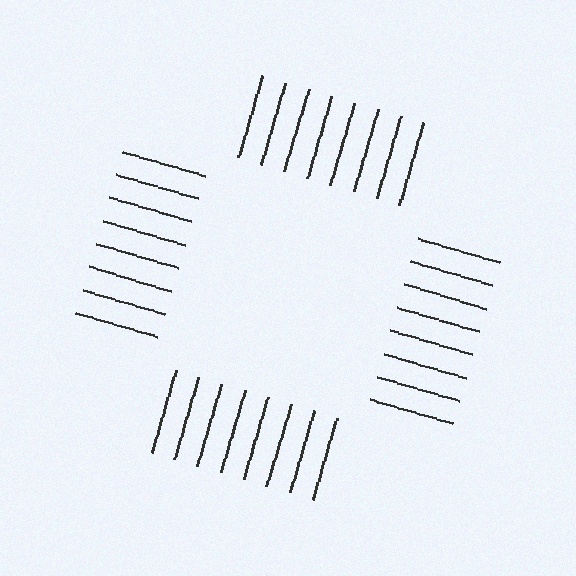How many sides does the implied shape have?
4 sides — the line-ends trace a square.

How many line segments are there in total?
32 — 8 along each of the 4 edges.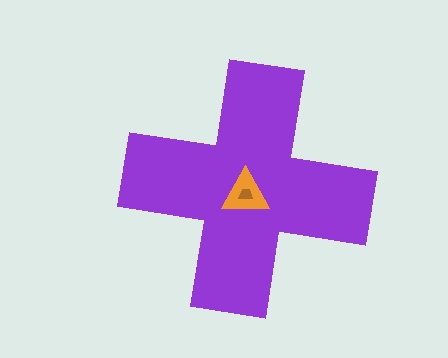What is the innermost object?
The brown trapezoid.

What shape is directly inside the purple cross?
The orange triangle.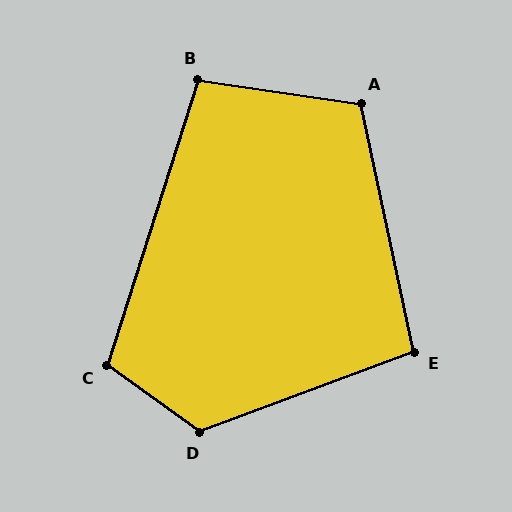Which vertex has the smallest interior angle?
E, at approximately 98 degrees.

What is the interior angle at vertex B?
Approximately 100 degrees (obtuse).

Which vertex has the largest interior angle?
D, at approximately 124 degrees.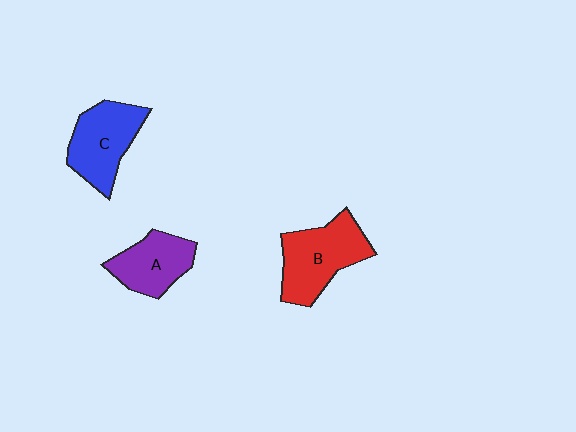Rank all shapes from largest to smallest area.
From largest to smallest: B (red), C (blue), A (purple).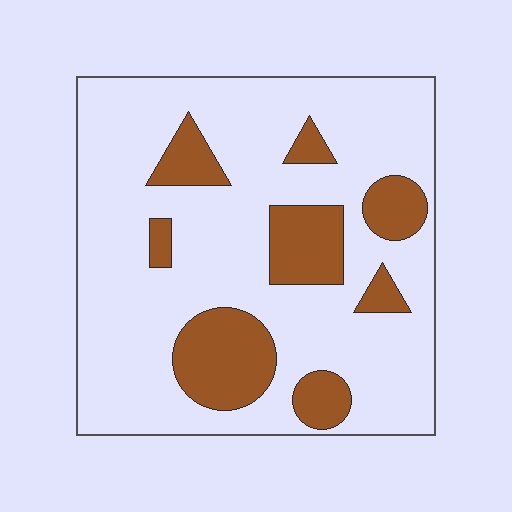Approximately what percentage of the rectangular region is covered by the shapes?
Approximately 20%.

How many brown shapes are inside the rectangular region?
8.